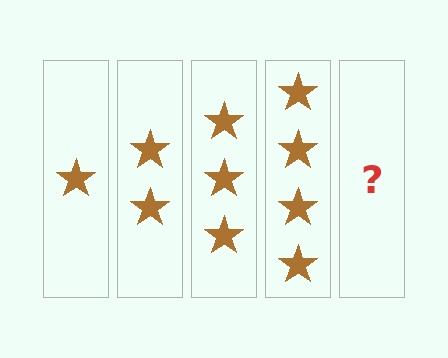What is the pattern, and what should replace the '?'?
The pattern is that each step adds one more star. The '?' should be 5 stars.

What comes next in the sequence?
The next element should be 5 stars.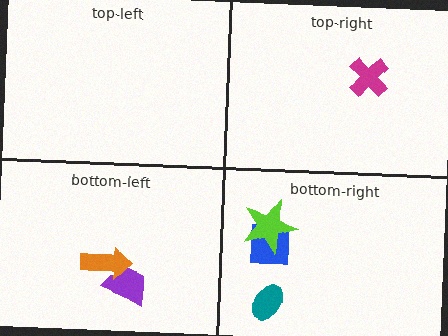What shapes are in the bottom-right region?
The teal ellipse, the blue square, the lime star.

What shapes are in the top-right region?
The magenta cross.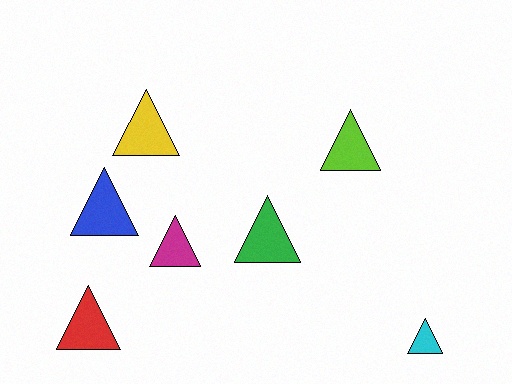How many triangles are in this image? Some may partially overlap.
There are 7 triangles.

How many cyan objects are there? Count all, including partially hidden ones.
There is 1 cyan object.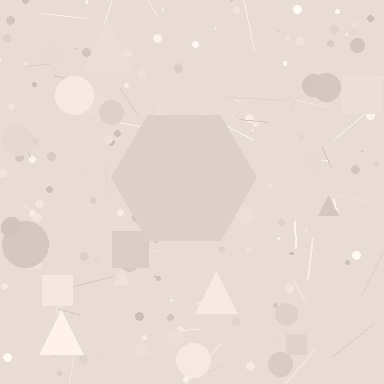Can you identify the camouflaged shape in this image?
The camouflaged shape is a hexagon.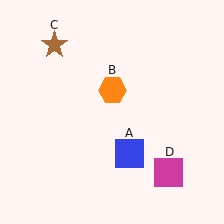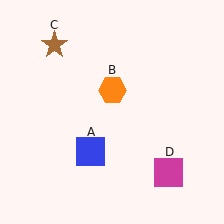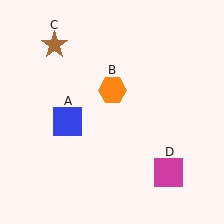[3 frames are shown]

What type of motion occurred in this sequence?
The blue square (object A) rotated clockwise around the center of the scene.